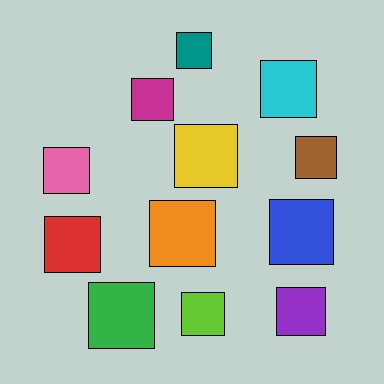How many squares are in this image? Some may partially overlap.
There are 12 squares.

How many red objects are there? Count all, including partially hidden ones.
There is 1 red object.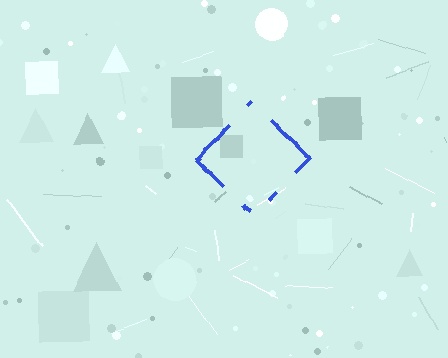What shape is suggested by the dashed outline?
The dashed outline suggests a diamond.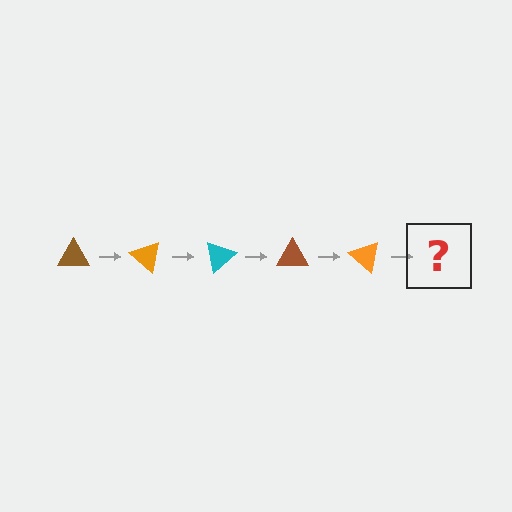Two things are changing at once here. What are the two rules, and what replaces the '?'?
The two rules are that it rotates 40 degrees each step and the color cycles through brown, orange, and cyan. The '?' should be a cyan triangle, rotated 200 degrees from the start.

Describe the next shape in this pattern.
It should be a cyan triangle, rotated 200 degrees from the start.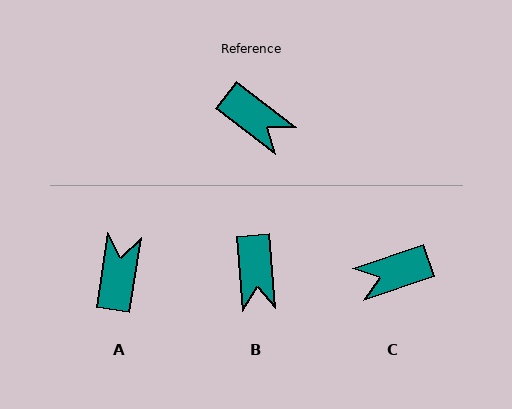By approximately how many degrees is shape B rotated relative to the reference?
Approximately 48 degrees clockwise.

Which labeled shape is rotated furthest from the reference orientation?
C, about 124 degrees away.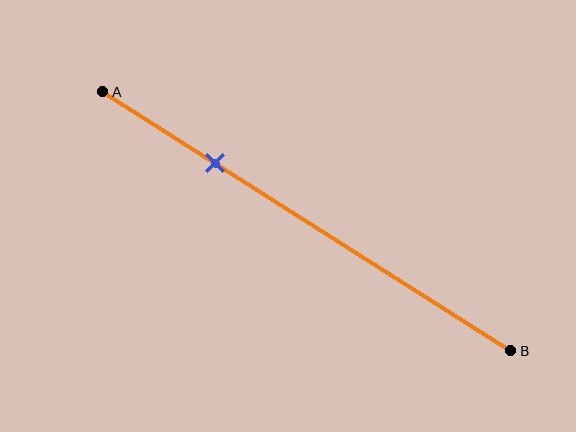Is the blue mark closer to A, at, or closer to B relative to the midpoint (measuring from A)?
The blue mark is closer to point A than the midpoint of segment AB.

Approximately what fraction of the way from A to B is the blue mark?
The blue mark is approximately 30% of the way from A to B.